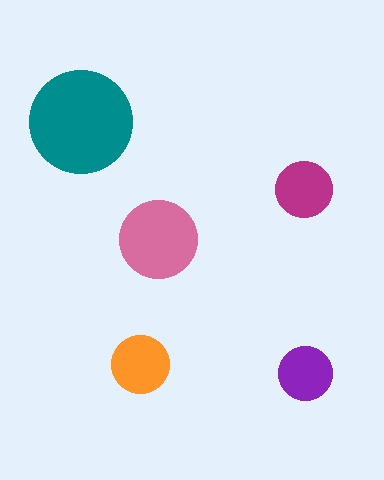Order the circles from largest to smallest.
the teal one, the pink one, the orange one, the magenta one, the purple one.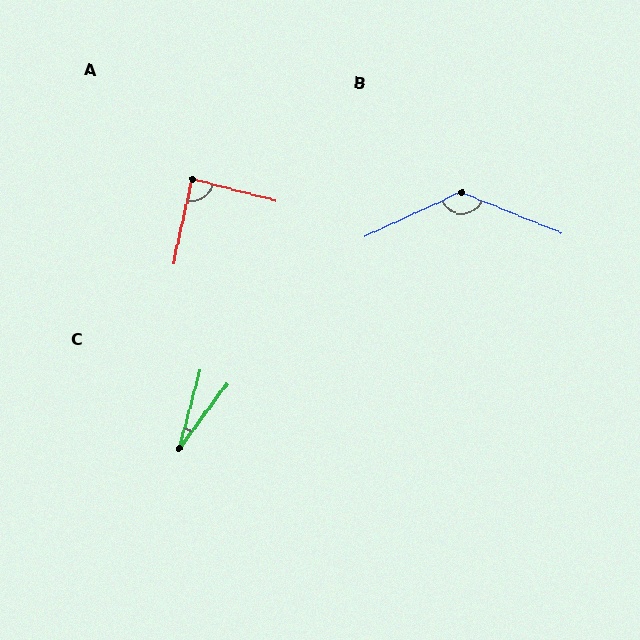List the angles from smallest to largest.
C (22°), A (88°), B (133°).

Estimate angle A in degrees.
Approximately 88 degrees.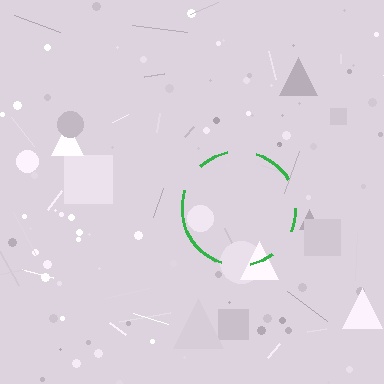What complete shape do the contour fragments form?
The contour fragments form a circle.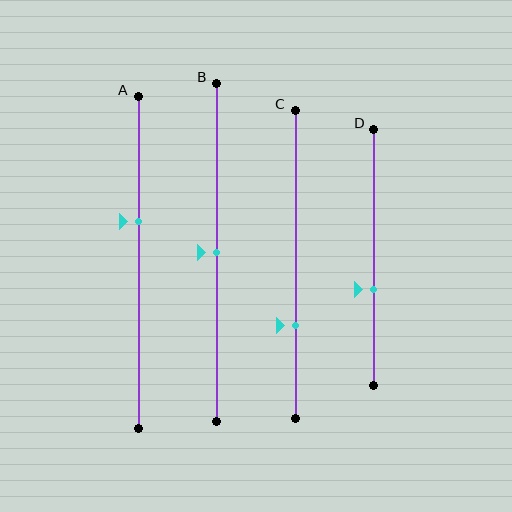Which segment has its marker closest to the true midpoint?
Segment B has its marker closest to the true midpoint.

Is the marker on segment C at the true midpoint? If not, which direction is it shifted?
No, the marker on segment C is shifted downward by about 20% of the segment length.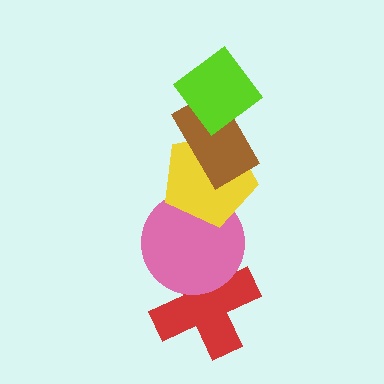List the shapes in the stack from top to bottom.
From top to bottom: the lime diamond, the brown rectangle, the yellow pentagon, the pink circle, the red cross.